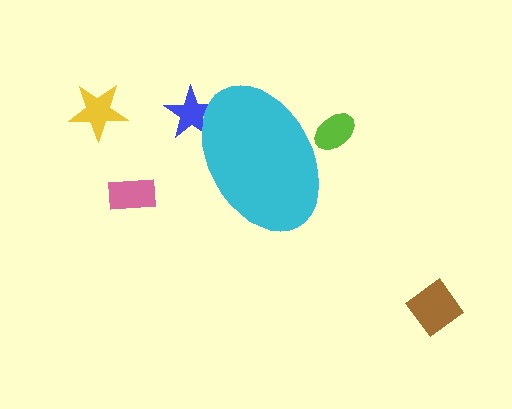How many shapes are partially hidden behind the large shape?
2 shapes are partially hidden.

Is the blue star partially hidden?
Yes, the blue star is partially hidden behind the cyan ellipse.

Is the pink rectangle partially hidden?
No, the pink rectangle is fully visible.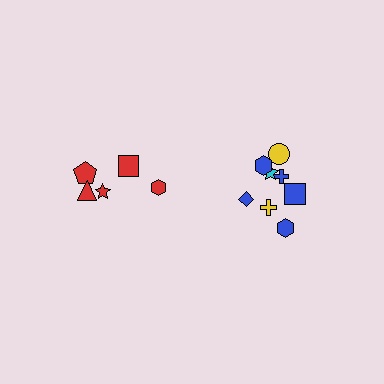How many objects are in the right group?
There are 8 objects.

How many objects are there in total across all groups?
There are 13 objects.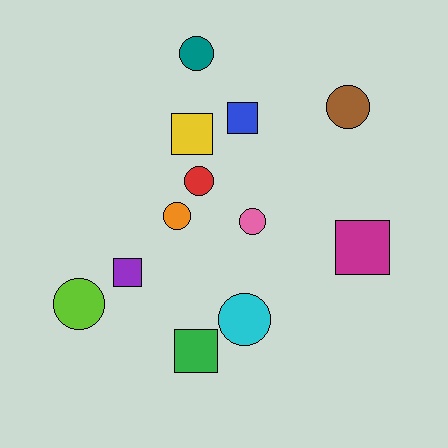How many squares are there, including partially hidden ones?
There are 5 squares.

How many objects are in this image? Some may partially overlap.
There are 12 objects.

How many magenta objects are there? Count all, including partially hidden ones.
There is 1 magenta object.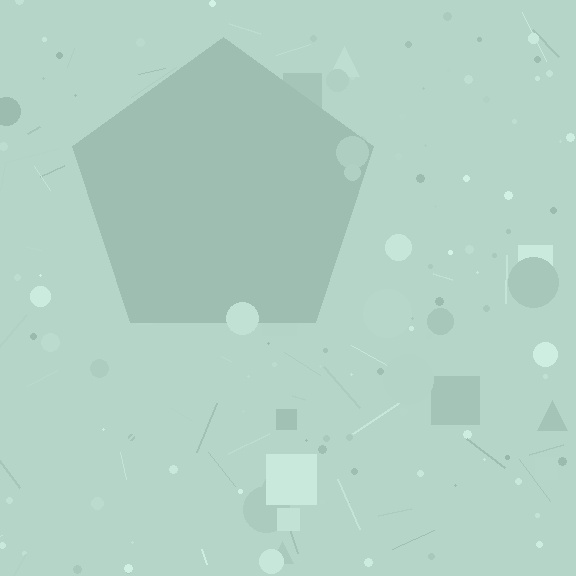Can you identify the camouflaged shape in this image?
The camouflaged shape is a pentagon.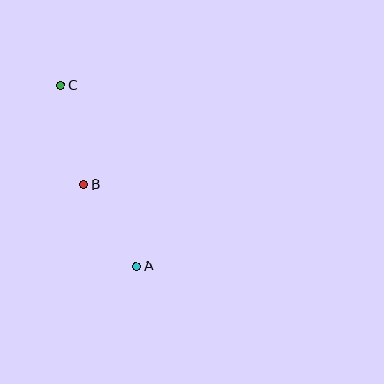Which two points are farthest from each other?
Points A and C are farthest from each other.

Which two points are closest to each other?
Points A and B are closest to each other.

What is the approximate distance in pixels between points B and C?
The distance between B and C is approximately 102 pixels.